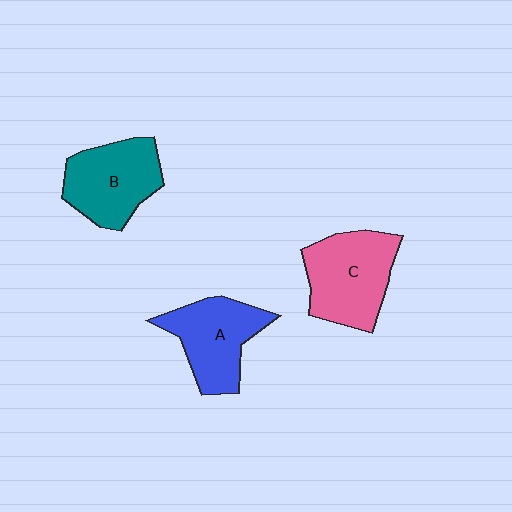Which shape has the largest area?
Shape C (pink).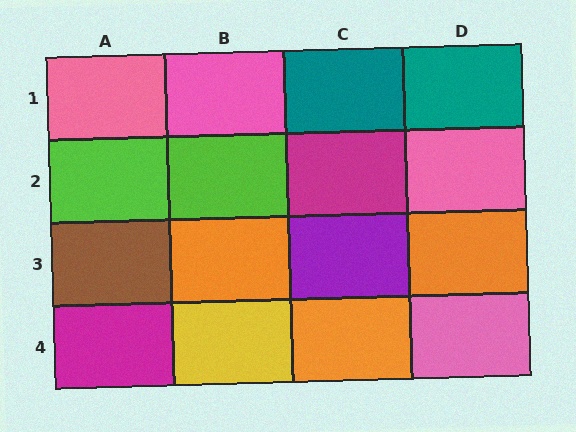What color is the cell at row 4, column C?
Orange.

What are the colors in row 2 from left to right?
Lime, lime, magenta, pink.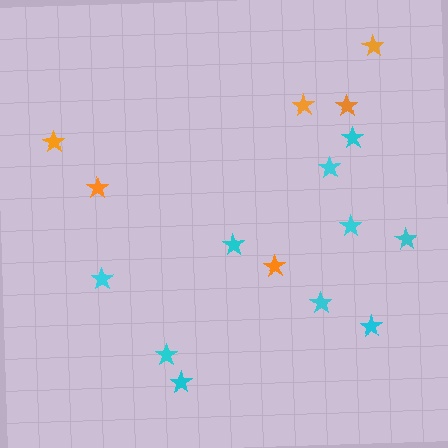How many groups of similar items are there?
There are 2 groups: one group of orange stars (6) and one group of cyan stars (10).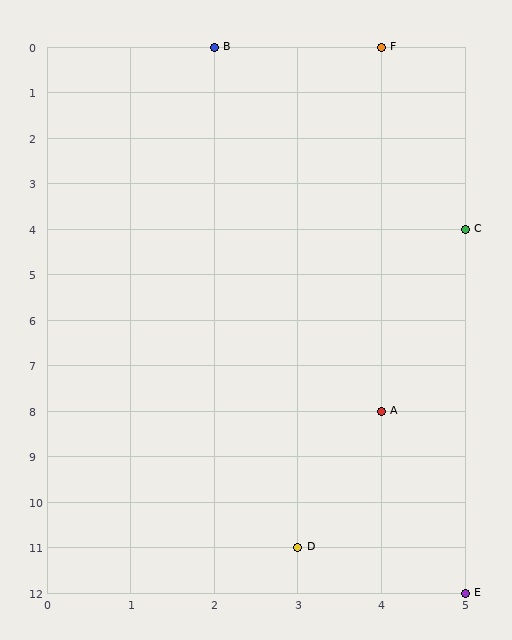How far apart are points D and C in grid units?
Points D and C are 2 columns and 7 rows apart (about 7.3 grid units diagonally).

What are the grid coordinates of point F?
Point F is at grid coordinates (4, 0).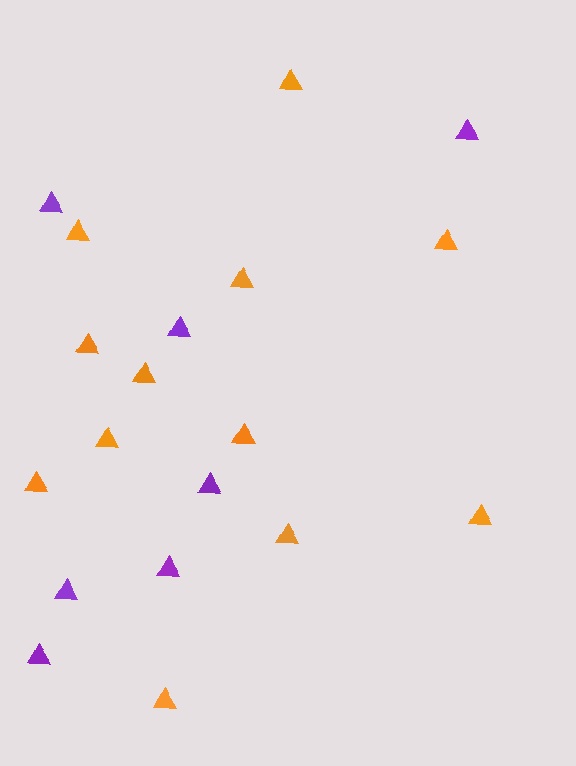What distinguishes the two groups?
There are 2 groups: one group of orange triangles (12) and one group of purple triangles (7).